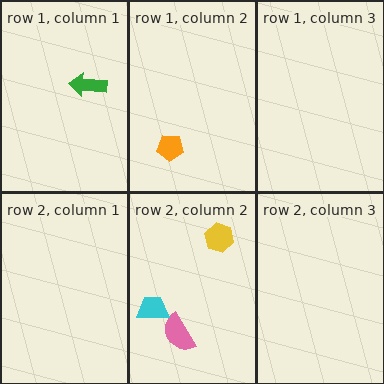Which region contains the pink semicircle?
The row 2, column 2 region.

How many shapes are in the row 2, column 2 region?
3.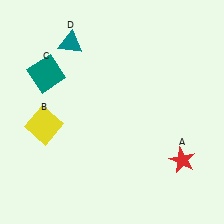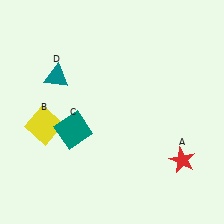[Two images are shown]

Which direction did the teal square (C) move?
The teal square (C) moved down.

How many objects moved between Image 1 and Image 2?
2 objects moved between the two images.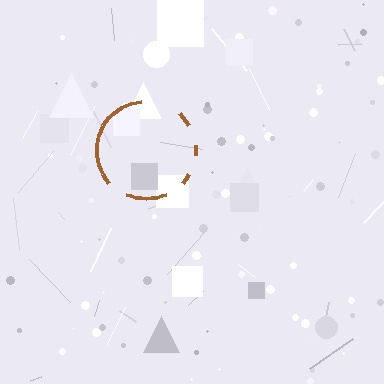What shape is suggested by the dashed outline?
The dashed outline suggests a circle.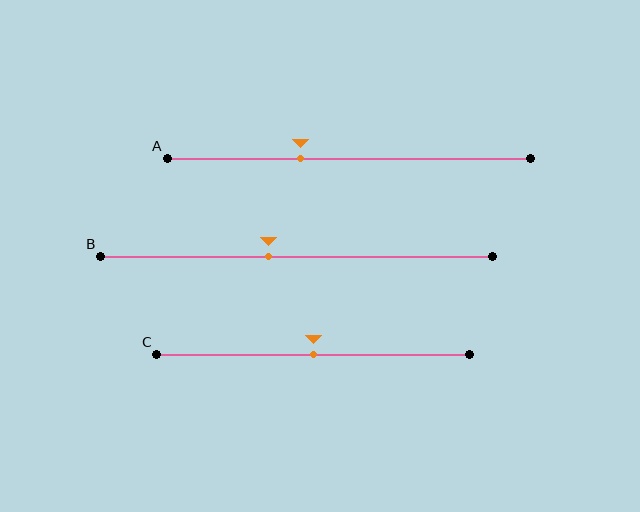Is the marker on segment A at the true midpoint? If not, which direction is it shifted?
No, the marker on segment A is shifted to the left by about 13% of the segment length.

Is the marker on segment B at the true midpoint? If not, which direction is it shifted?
No, the marker on segment B is shifted to the left by about 7% of the segment length.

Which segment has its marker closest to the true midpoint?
Segment C has its marker closest to the true midpoint.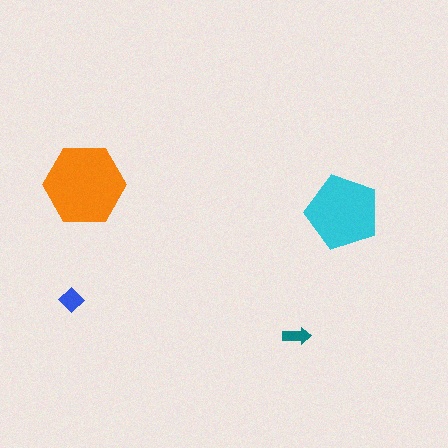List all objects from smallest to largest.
The teal arrow, the blue diamond, the cyan pentagon, the orange hexagon.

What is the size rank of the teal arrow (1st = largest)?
4th.